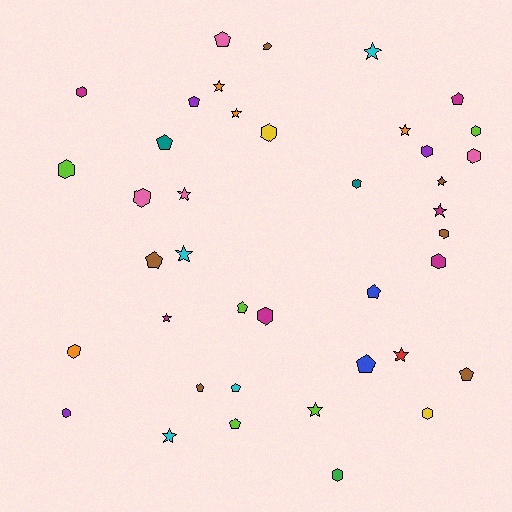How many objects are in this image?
There are 40 objects.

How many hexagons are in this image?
There are 15 hexagons.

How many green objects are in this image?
There is 1 green object.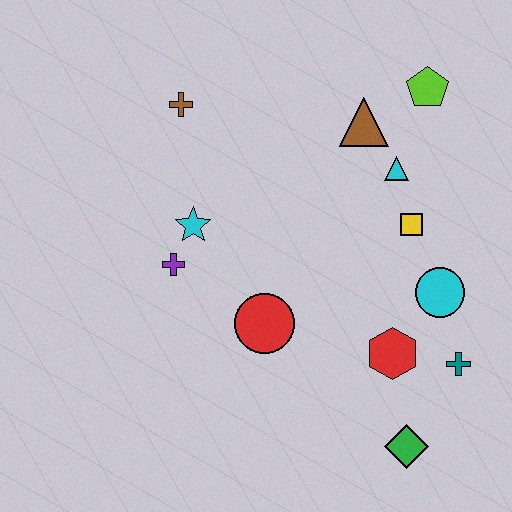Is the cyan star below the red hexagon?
No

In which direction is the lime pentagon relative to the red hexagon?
The lime pentagon is above the red hexagon.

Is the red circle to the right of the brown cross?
Yes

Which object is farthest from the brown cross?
The green diamond is farthest from the brown cross.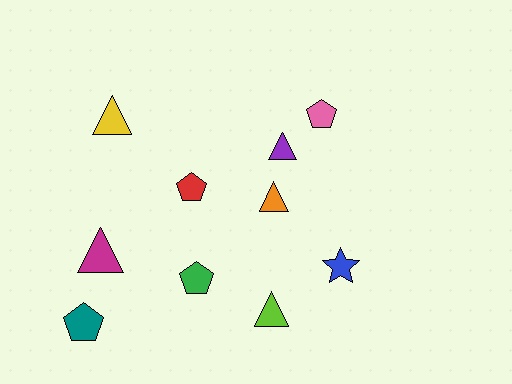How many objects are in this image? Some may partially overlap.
There are 10 objects.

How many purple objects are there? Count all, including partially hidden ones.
There is 1 purple object.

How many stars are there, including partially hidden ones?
There is 1 star.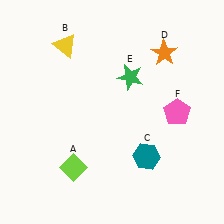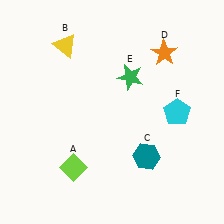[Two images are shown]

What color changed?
The pentagon (F) changed from pink in Image 1 to cyan in Image 2.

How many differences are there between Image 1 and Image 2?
There is 1 difference between the two images.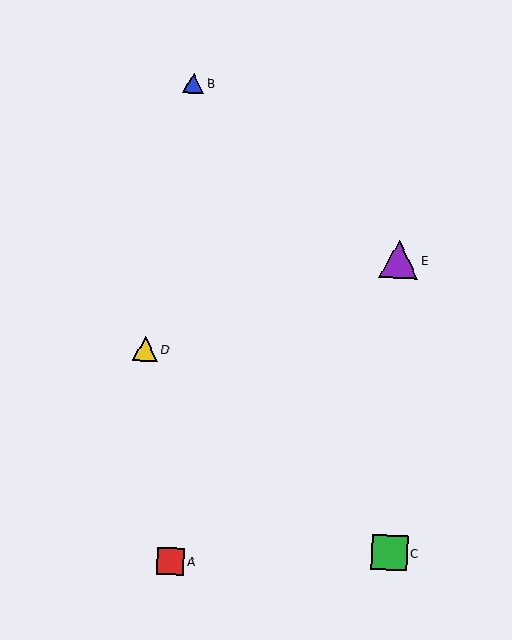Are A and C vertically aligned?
No, A is at x≈171 and C is at x≈390.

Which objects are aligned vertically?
Objects A, B are aligned vertically.